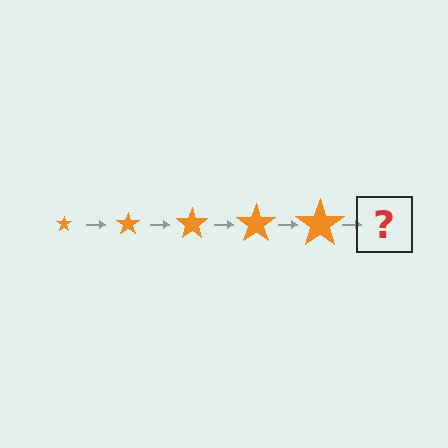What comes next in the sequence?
The next element should be an orange star, larger than the previous one.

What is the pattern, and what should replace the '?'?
The pattern is that the star gets progressively larger each step. The '?' should be an orange star, larger than the previous one.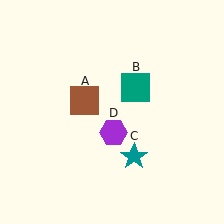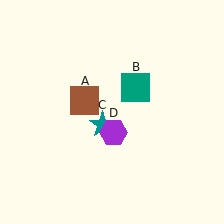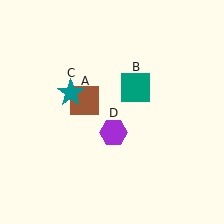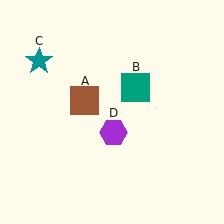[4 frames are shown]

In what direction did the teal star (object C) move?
The teal star (object C) moved up and to the left.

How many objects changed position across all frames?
1 object changed position: teal star (object C).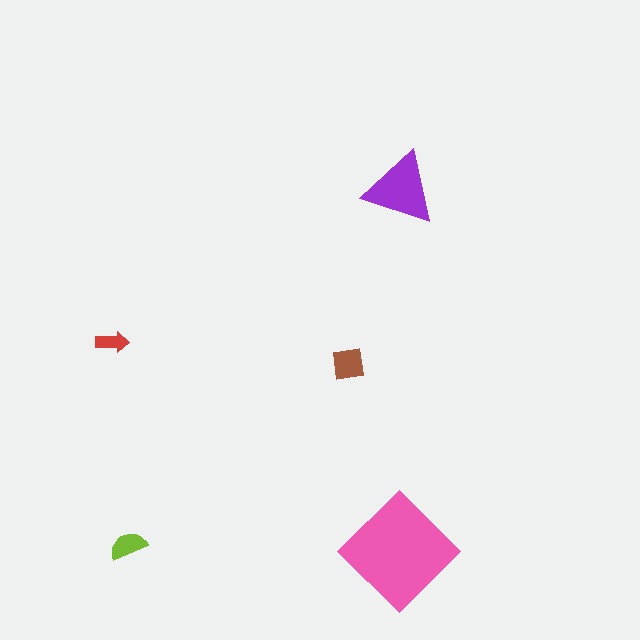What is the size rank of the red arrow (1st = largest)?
5th.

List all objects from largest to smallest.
The pink diamond, the purple triangle, the brown square, the lime semicircle, the red arrow.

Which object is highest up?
The purple triangle is topmost.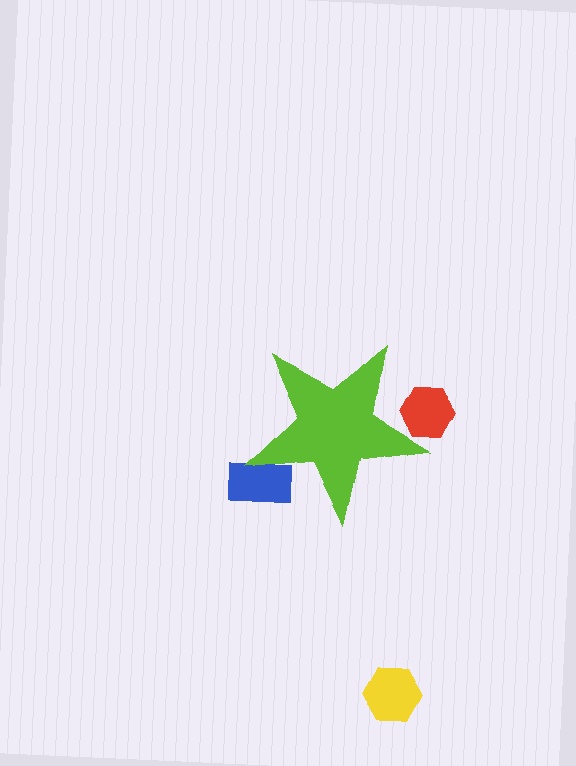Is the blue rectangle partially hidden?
Yes, the blue rectangle is partially hidden behind the lime star.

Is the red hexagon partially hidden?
Yes, the red hexagon is partially hidden behind the lime star.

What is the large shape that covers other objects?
A lime star.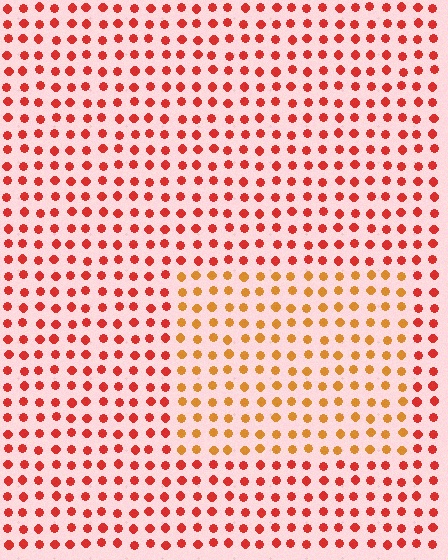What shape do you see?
I see a rectangle.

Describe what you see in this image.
The image is filled with small red elements in a uniform arrangement. A rectangle-shaped region is visible where the elements are tinted to a slightly different hue, forming a subtle color boundary.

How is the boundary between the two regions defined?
The boundary is defined purely by a slight shift in hue (about 33 degrees). Spacing, size, and orientation are identical on both sides.